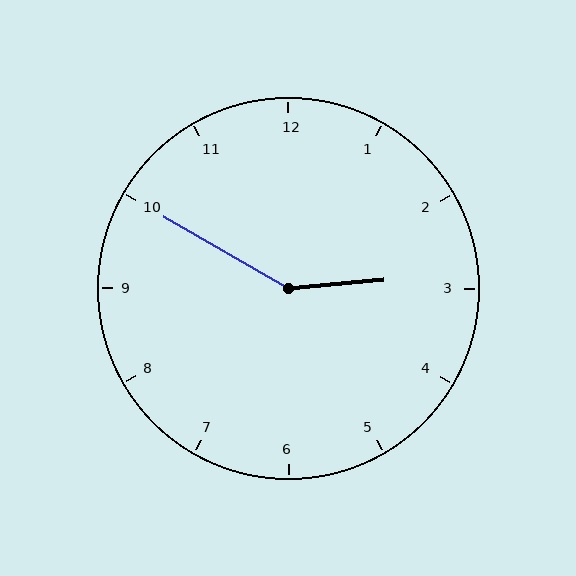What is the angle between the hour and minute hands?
Approximately 145 degrees.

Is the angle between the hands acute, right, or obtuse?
It is obtuse.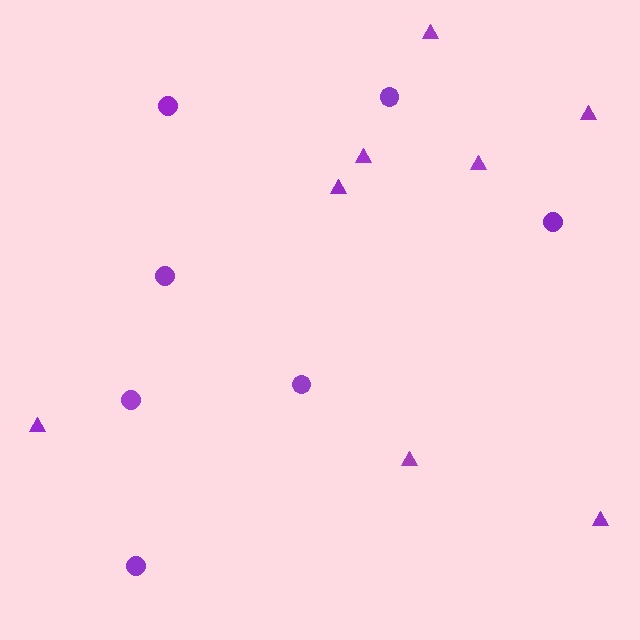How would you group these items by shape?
There are 2 groups: one group of circles (7) and one group of triangles (8).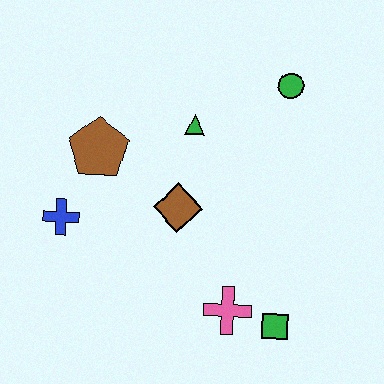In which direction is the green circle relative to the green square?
The green circle is above the green square.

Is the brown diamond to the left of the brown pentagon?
No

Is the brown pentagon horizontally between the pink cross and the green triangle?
No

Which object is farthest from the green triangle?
The green square is farthest from the green triangle.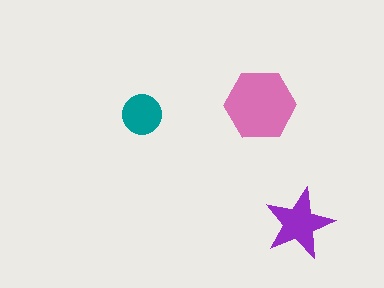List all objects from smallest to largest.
The teal circle, the purple star, the pink hexagon.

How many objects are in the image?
There are 3 objects in the image.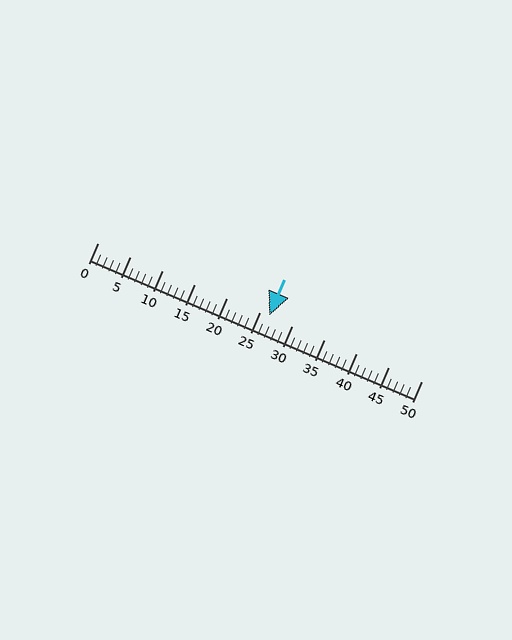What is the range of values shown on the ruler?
The ruler shows values from 0 to 50.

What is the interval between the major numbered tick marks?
The major tick marks are spaced 5 units apart.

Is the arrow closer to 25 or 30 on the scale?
The arrow is closer to 25.